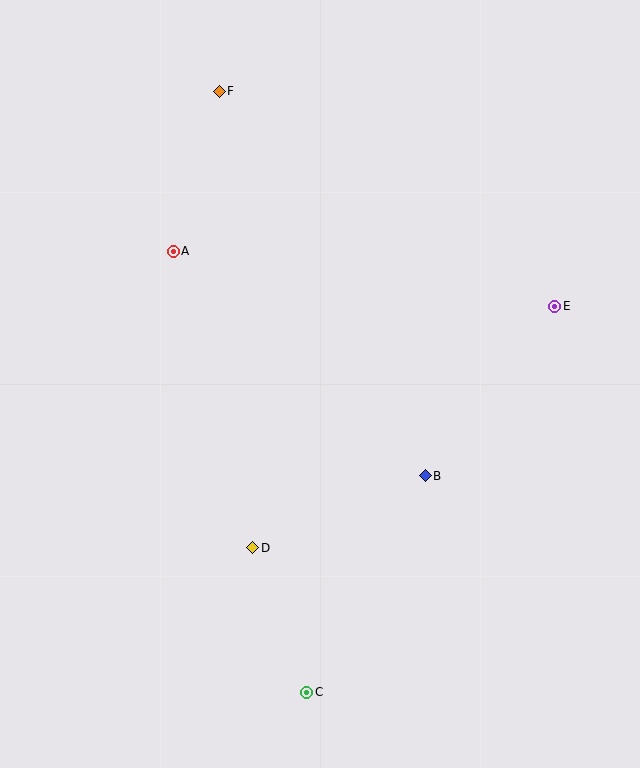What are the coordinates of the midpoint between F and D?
The midpoint between F and D is at (236, 319).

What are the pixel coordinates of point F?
Point F is at (219, 91).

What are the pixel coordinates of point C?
Point C is at (307, 692).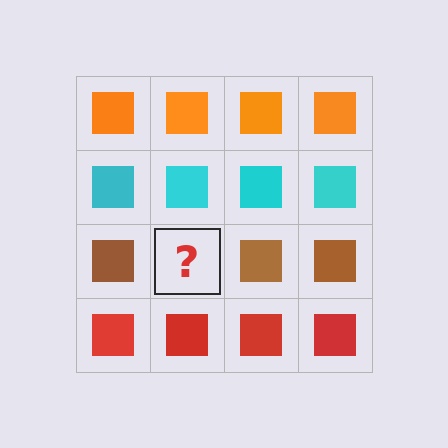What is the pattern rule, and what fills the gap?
The rule is that each row has a consistent color. The gap should be filled with a brown square.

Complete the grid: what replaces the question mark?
The question mark should be replaced with a brown square.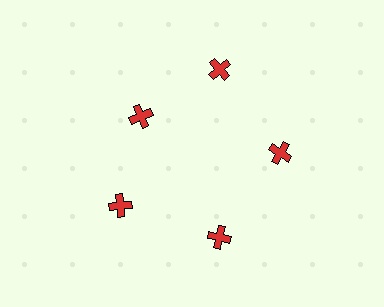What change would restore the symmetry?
The symmetry would be restored by moving it outward, back onto the ring so that all 5 crosses sit at equal angles and equal distance from the center.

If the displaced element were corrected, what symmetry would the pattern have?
It would have 5-fold rotational symmetry — the pattern would map onto itself every 72 degrees.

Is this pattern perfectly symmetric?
No. The 5 red crosses are arranged in a ring, but one element near the 10 o'clock position is pulled inward toward the center, breaking the 5-fold rotational symmetry.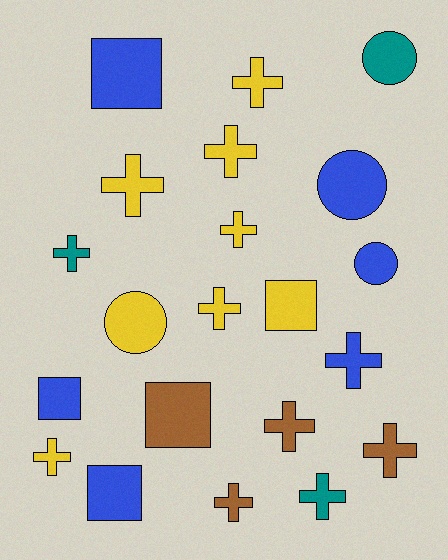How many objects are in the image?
There are 21 objects.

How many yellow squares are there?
There is 1 yellow square.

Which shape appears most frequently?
Cross, with 12 objects.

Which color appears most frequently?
Yellow, with 8 objects.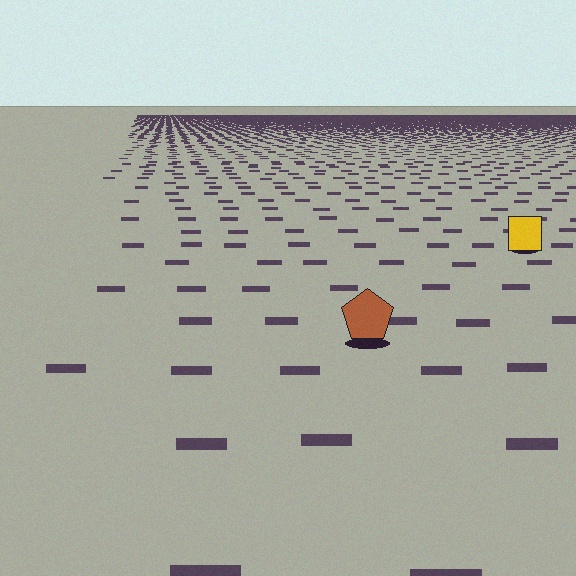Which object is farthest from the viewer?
The yellow square is farthest from the viewer. It appears smaller and the ground texture around it is denser.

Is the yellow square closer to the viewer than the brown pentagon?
No. The brown pentagon is closer — you can tell from the texture gradient: the ground texture is coarser near it.